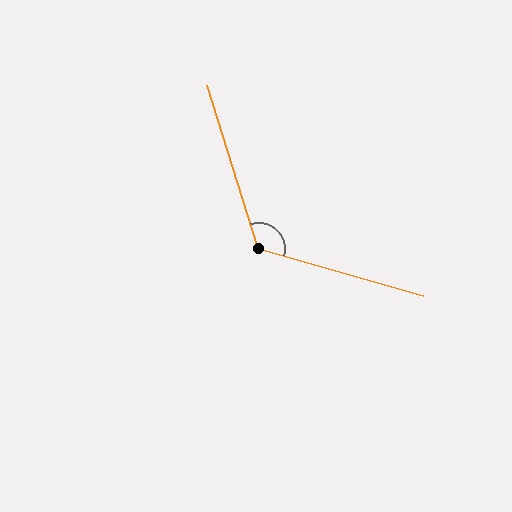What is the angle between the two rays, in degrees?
Approximately 123 degrees.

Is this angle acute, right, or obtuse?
It is obtuse.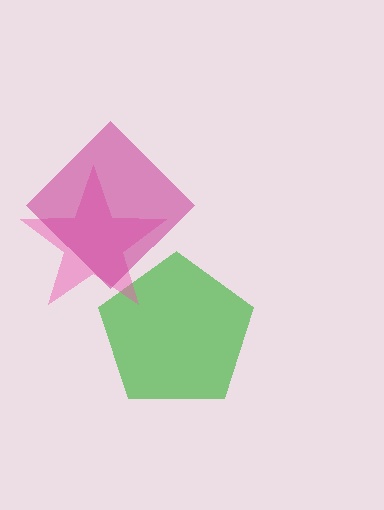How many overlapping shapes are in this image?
There are 3 overlapping shapes in the image.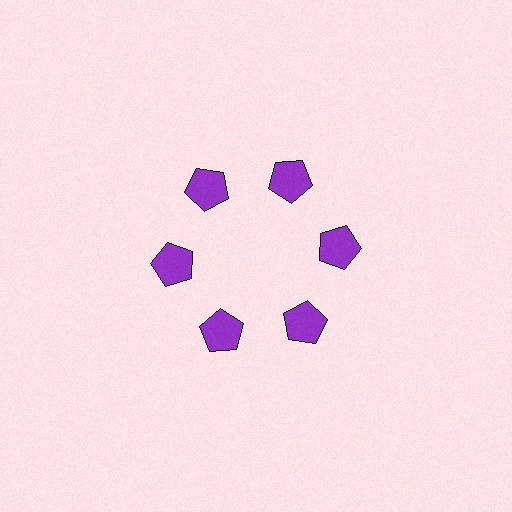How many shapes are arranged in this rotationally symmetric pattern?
There are 6 shapes, arranged in 6 groups of 1.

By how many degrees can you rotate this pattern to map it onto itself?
The pattern maps onto itself every 60 degrees of rotation.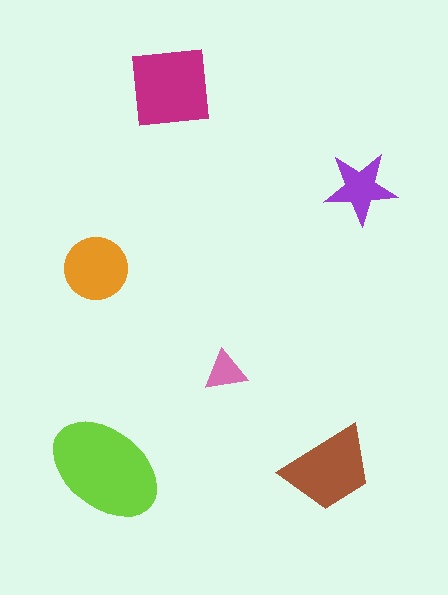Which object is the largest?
The lime ellipse.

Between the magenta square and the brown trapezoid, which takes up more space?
The magenta square.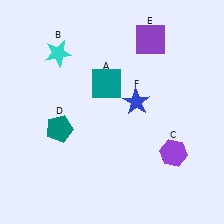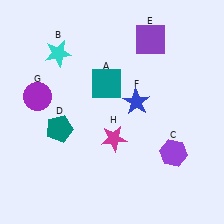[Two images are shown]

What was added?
A purple circle (G), a magenta star (H) were added in Image 2.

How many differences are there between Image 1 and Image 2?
There are 2 differences between the two images.